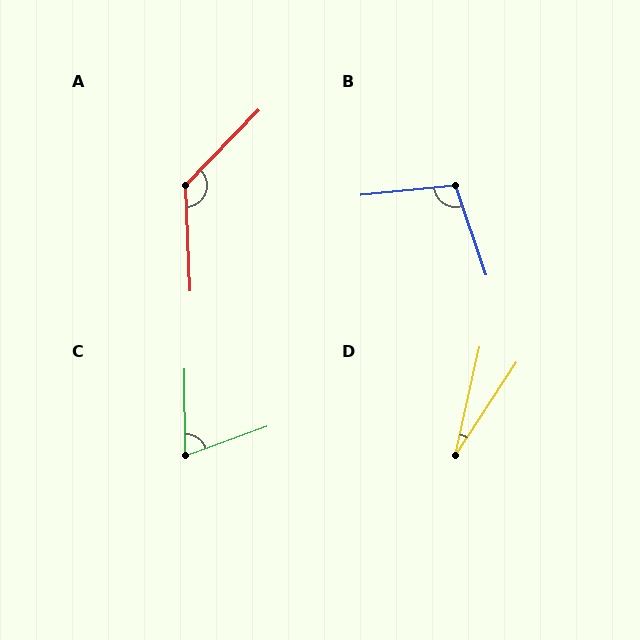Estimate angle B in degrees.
Approximately 103 degrees.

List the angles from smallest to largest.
D (21°), C (71°), B (103°), A (133°).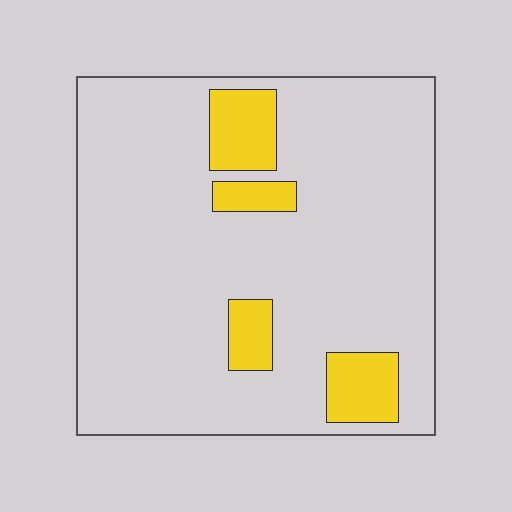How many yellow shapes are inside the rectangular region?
4.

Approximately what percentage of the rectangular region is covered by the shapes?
Approximately 15%.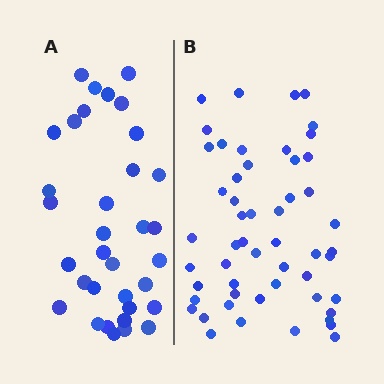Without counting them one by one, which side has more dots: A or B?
Region B (the right region) has more dots.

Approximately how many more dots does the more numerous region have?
Region B has approximately 20 more dots than region A.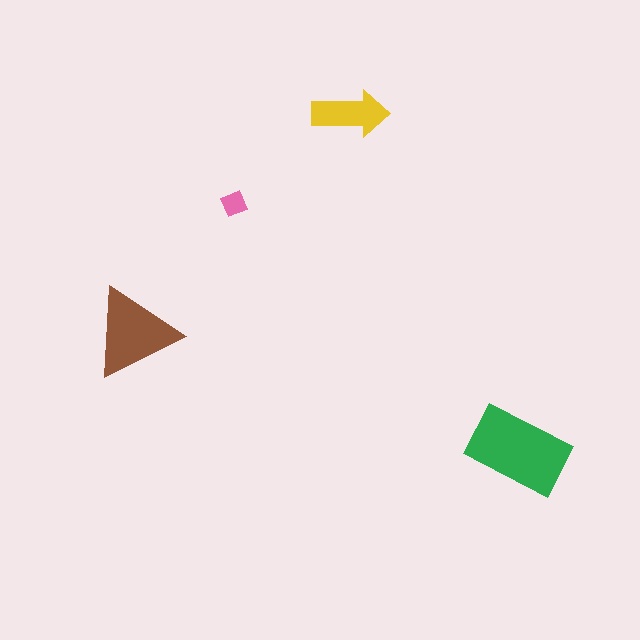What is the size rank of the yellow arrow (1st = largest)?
3rd.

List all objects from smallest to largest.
The pink diamond, the yellow arrow, the brown triangle, the green rectangle.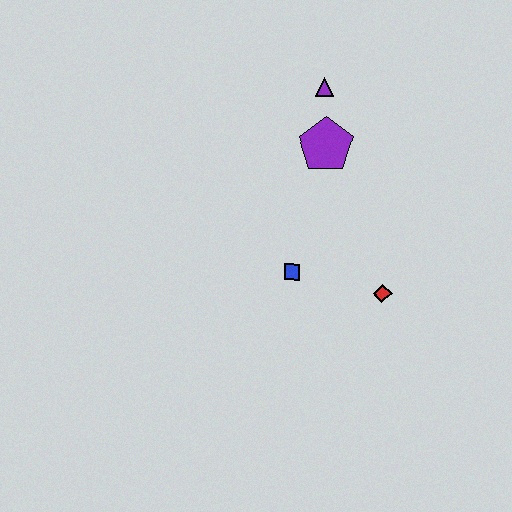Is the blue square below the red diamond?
No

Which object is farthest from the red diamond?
The purple triangle is farthest from the red diamond.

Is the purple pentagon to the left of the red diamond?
Yes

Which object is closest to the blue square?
The red diamond is closest to the blue square.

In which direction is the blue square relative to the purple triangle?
The blue square is below the purple triangle.